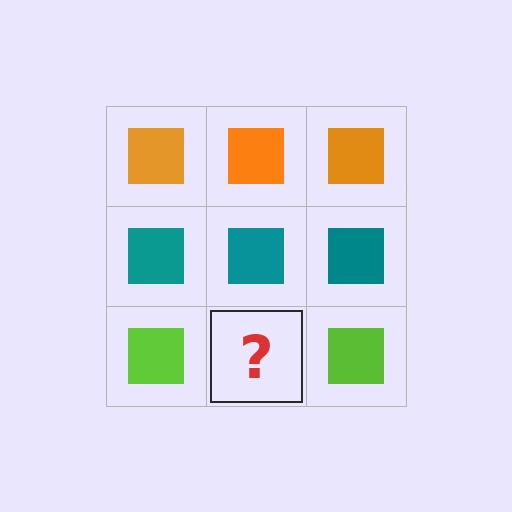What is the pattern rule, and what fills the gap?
The rule is that each row has a consistent color. The gap should be filled with a lime square.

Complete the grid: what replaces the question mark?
The question mark should be replaced with a lime square.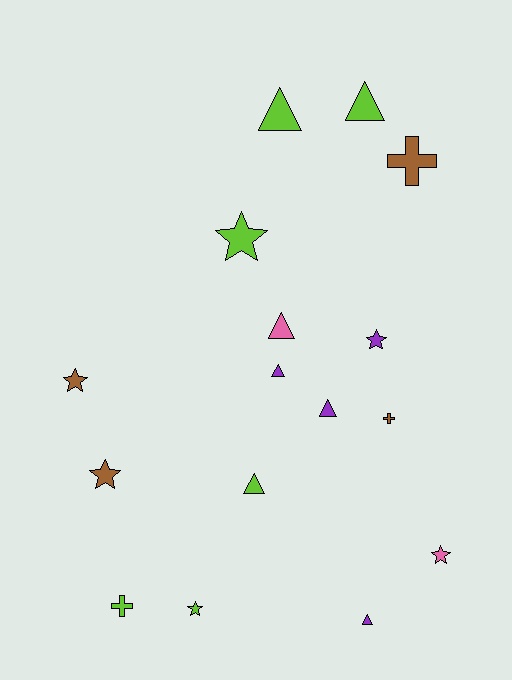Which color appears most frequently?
Lime, with 6 objects.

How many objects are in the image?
There are 16 objects.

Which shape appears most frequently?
Triangle, with 7 objects.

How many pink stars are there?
There is 1 pink star.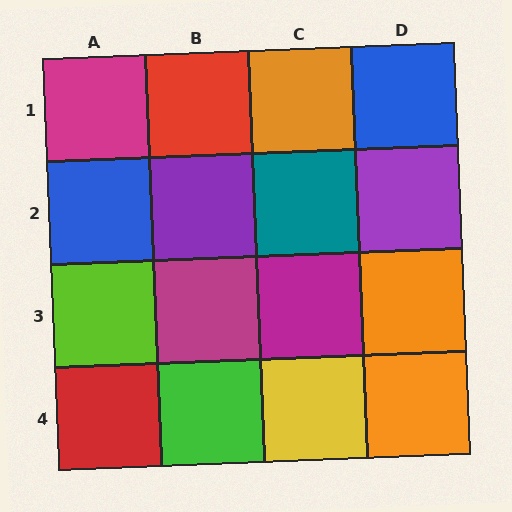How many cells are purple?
2 cells are purple.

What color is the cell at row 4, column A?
Red.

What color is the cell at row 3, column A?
Lime.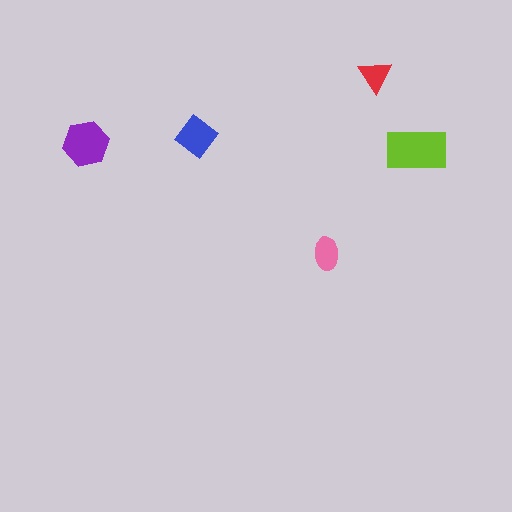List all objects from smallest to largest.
The red triangle, the pink ellipse, the blue diamond, the purple hexagon, the lime rectangle.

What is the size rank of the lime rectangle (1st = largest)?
1st.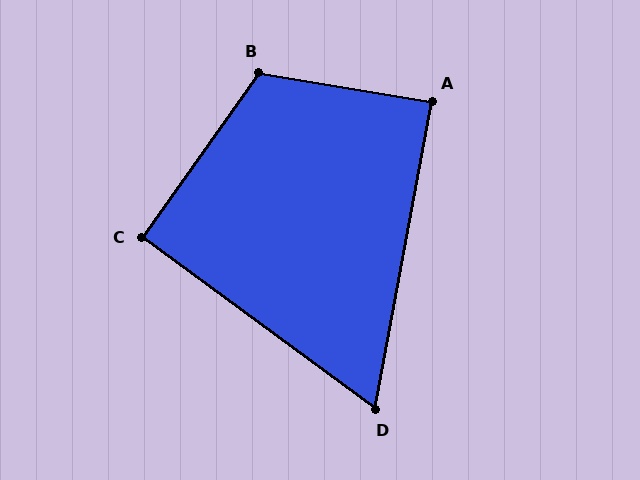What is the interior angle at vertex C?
Approximately 91 degrees (approximately right).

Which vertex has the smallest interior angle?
D, at approximately 64 degrees.